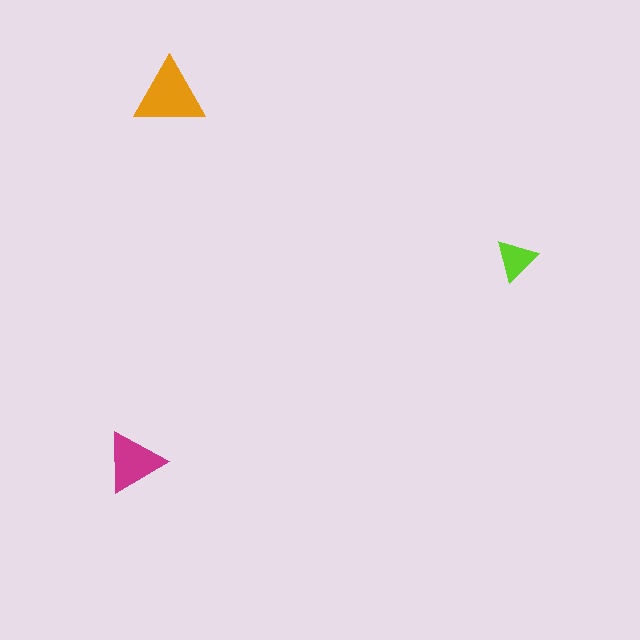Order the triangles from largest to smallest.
the orange one, the magenta one, the lime one.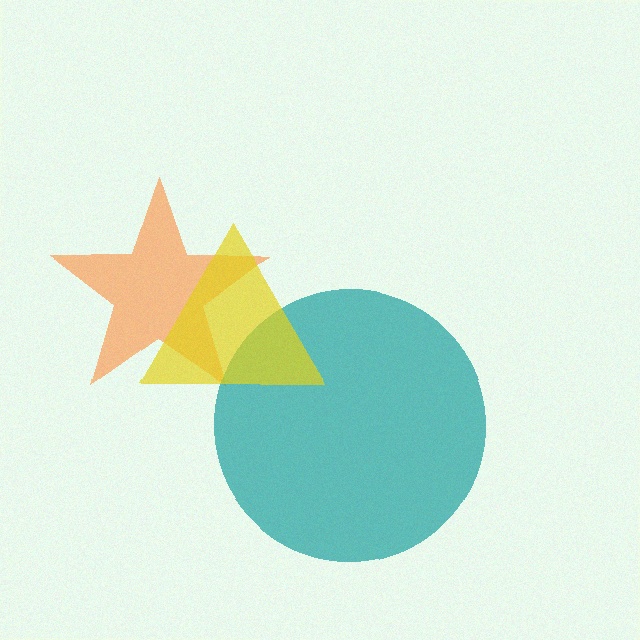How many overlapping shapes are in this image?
There are 3 overlapping shapes in the image.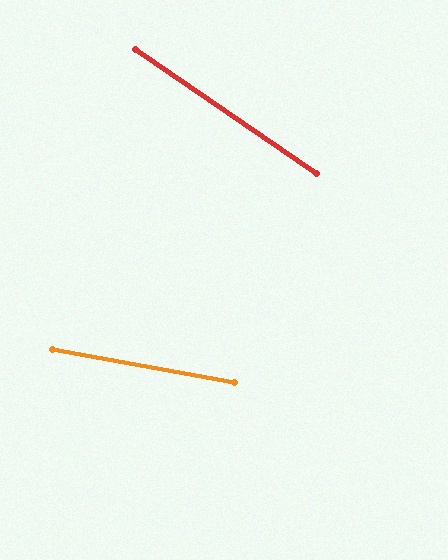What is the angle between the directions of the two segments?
Approximately 24 degrees.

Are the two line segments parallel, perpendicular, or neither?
Neither parallel nor perpendicular — they differ by about 24°.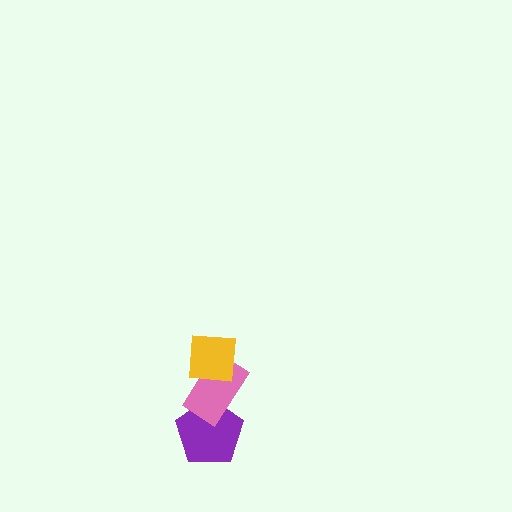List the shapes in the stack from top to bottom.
From top to bottom: the yellow square, the pink rectangle, the purple pentagon.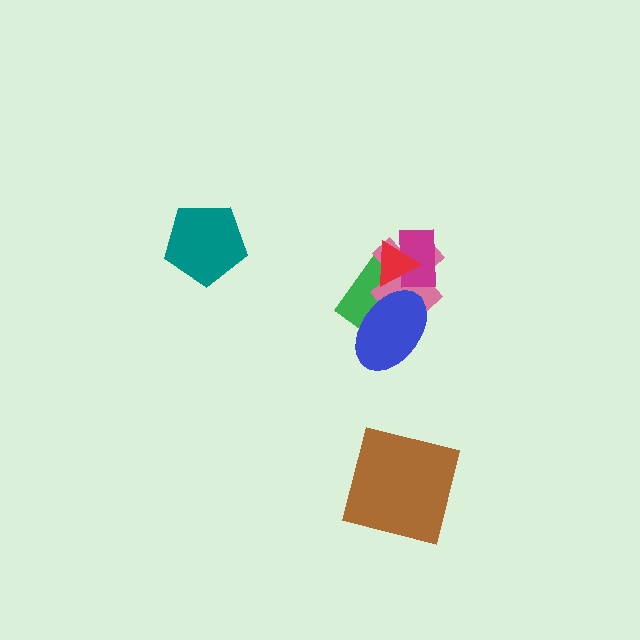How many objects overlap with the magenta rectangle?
2 objects overlap with the magenta rectangle.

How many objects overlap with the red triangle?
3 objects overlap with the red triangle.